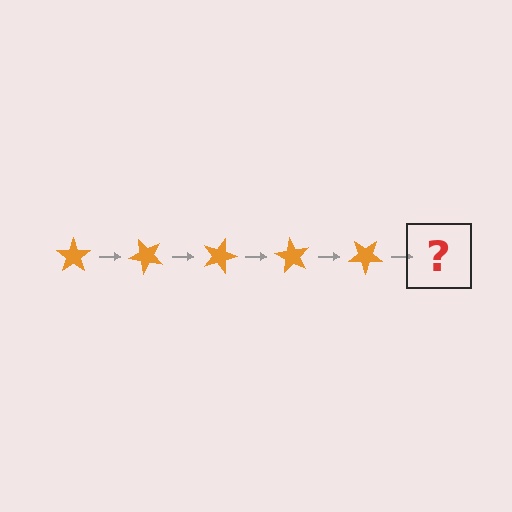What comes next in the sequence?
The next element should be an orange star rotated 225 degrees.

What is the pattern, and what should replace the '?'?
The pattern is that the star rotates 45 degrees each step. The '?' should be an orange star rotated 225 degrees.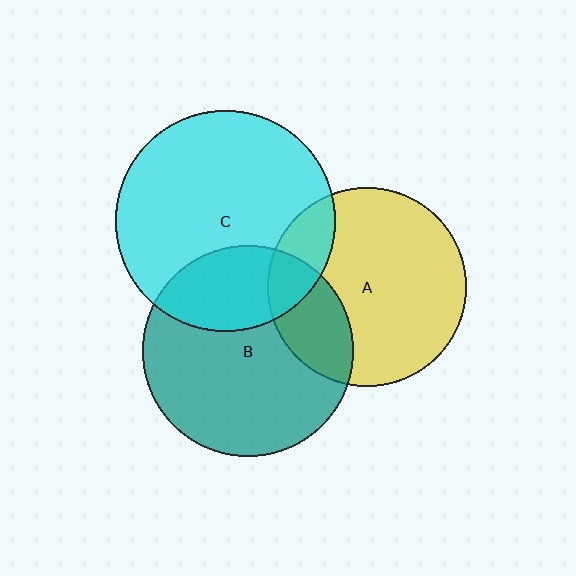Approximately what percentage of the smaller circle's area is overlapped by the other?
Approximately 30%.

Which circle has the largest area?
Circle C (cyan).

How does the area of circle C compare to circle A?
Approximately 1.2 times.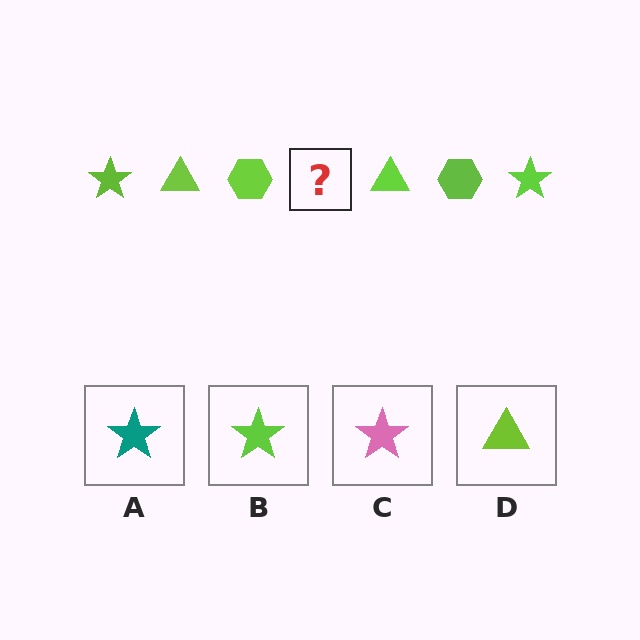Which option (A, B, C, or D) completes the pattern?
B.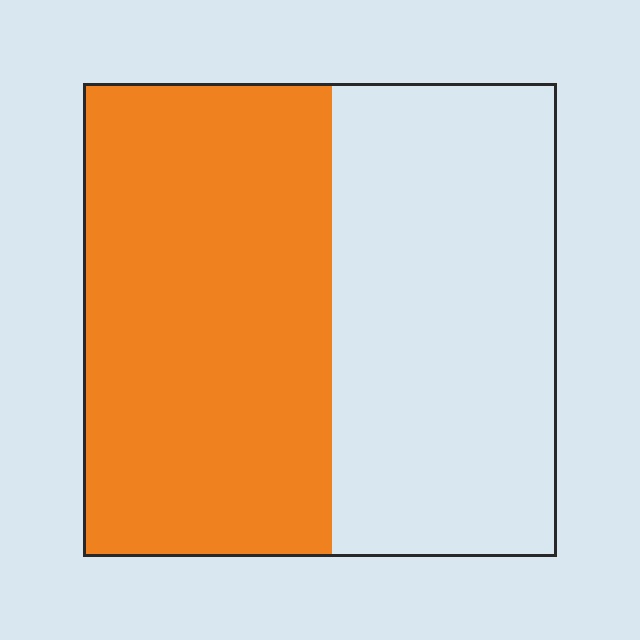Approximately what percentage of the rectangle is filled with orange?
Approximately 55%.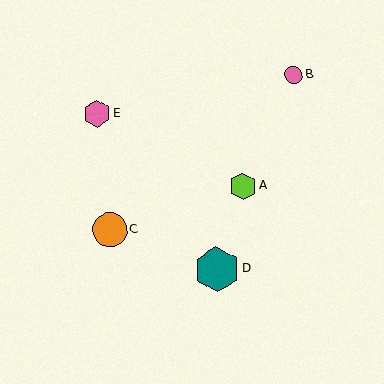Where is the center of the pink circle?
The center of the pink circle is at (293, 75).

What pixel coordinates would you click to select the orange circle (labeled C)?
Click at (110, 230) to select the orange circle C.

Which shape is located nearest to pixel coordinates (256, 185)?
The lime hexagon (labeled A) at (243, 186) is nearest to that location.